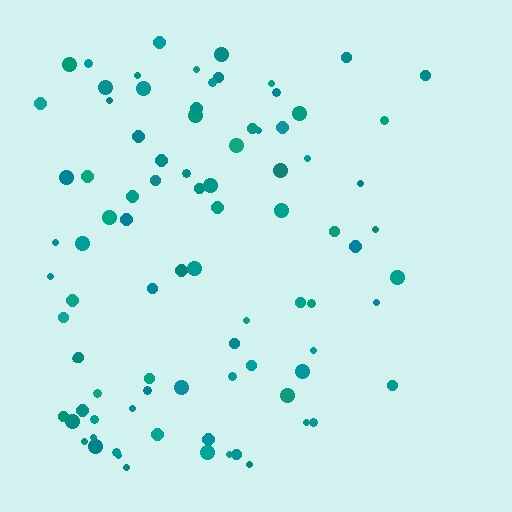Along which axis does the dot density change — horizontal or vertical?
Horizontal.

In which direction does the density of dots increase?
From right to left, with the left side densest.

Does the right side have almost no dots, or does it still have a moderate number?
Still a moderate number, just noticeably fewer than the left.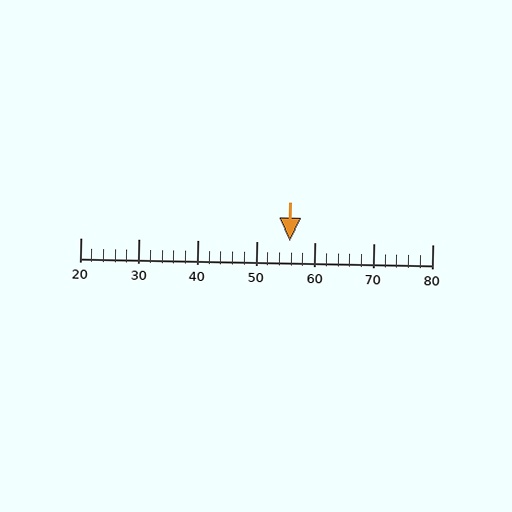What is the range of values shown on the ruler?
The ruler shows values from 20 to 80.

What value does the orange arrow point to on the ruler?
The orange arrow points to approximately 56.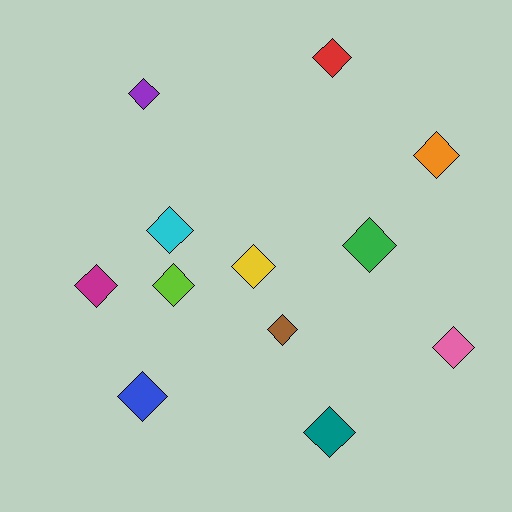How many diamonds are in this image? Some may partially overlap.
There are 12 diamonds.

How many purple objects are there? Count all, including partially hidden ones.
There is 1 purple object.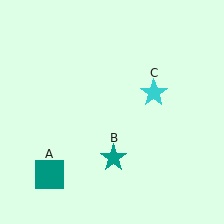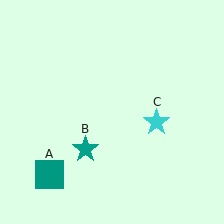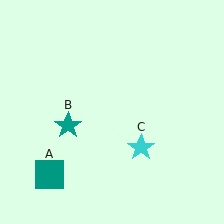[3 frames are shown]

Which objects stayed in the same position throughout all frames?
Teal square (object A) remained stationary.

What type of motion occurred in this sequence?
The teal star (object B), cyan star (object C) rotated clockwise around the center of the scene.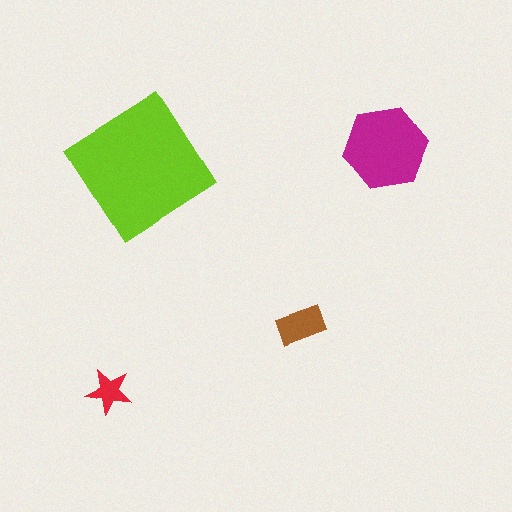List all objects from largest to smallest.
The lime diamond, the magenta hexagon, the brown rectangle, the red star.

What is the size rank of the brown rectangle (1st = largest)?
3rd.